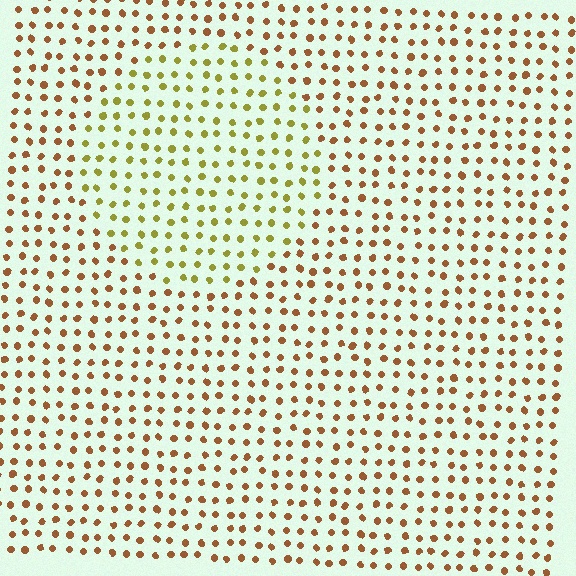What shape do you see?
I see a circle.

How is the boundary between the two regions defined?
The boundary is defined purely by a slight shift in hue (about 40 degrees). Spacing, size, and orientation are identical on both sides.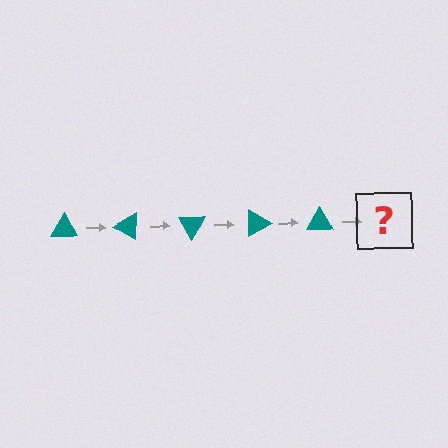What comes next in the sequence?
The next element should be a teal triangle rotated 150 degrees.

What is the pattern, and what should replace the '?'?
The pattern is that the triangle rotates 30 degrees each step. The '?' should be a teal triangle rotated 150 degrees.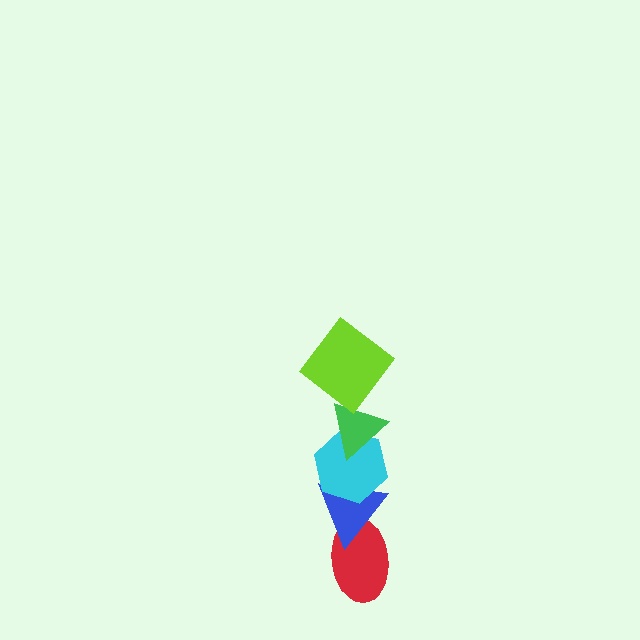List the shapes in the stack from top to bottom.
From top to bottom: the lime diamond, the green triangle, the cyan hexagon, the blue triangle, the red ellipse.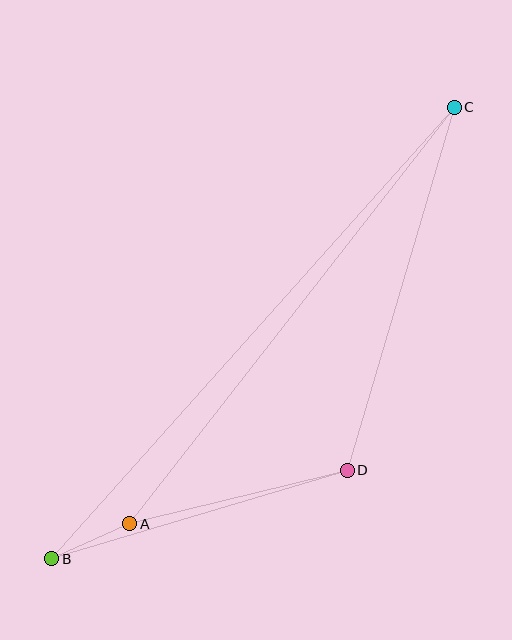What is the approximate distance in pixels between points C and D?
The distance between C and D is approximately 378 pixels.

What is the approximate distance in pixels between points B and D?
The distance between B and D is approximately 308 pixels.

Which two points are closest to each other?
Points A and B are closest to each other.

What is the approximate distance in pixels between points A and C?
The distance between A and C is approximately 528 pixels.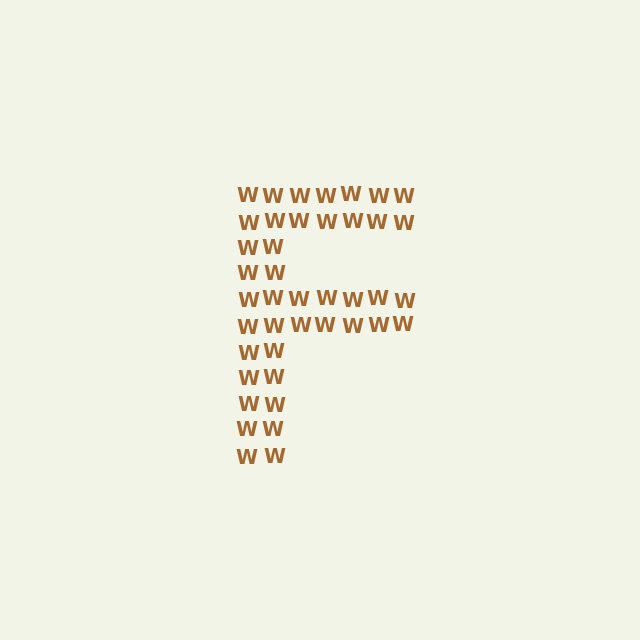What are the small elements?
The small elements are letter W's.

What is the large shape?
The large shape is the letter F.